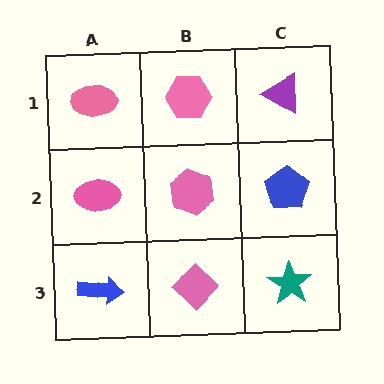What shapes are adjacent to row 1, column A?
A pink ellipse (row 2, column A), a pink hexagon (row 1, column B).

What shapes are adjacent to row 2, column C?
A purple triangle (row 1, column C), a teal star (row 3, column C), a pink hexagon (row 2, column B).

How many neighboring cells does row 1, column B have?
3.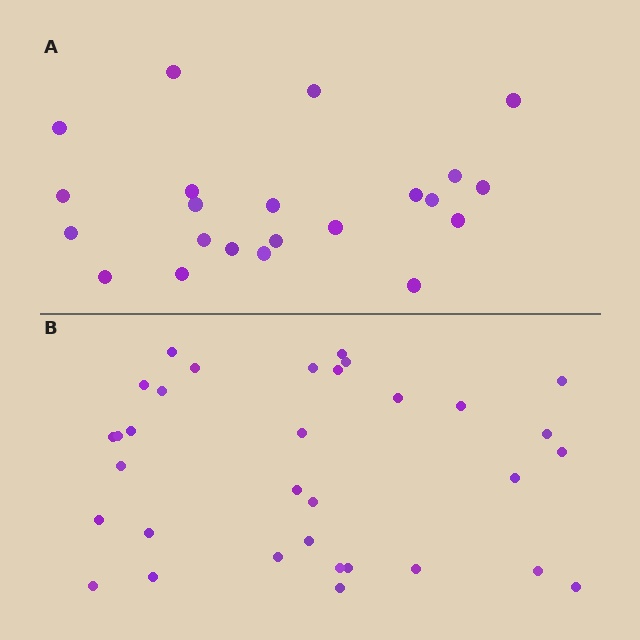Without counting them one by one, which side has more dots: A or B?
Region B (the bottom region) has more dots.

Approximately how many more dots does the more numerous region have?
Region B has roughly 12 or so more dots than region A.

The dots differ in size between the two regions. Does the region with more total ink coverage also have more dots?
No. Region A has more total ink coverage because its dots are larger, but region B actually contains more individual dots. Total area can be misleading — the number of items is what matters here.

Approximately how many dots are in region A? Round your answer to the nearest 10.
About 20 dots. (The exact count is 22, which rounds to 20.)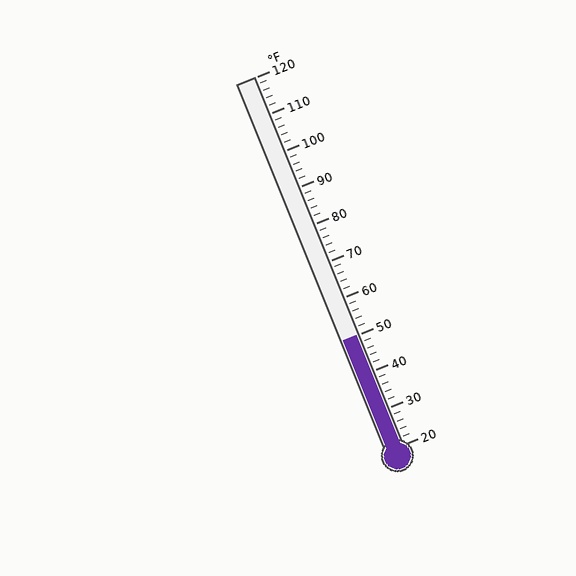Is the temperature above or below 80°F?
The temperature is below 80°F.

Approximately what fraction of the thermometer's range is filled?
The thermometer is filled to approximately 30% of its range.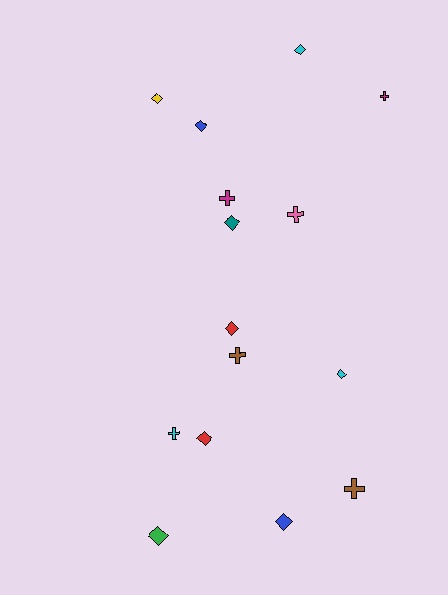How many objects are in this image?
There are 15 objects.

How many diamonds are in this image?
There are 9 diamonds.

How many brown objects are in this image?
There are 2 brown objects.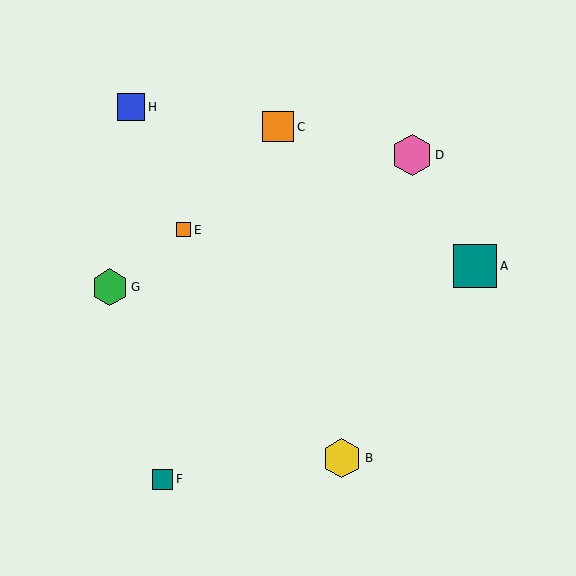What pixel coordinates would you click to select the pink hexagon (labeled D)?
Click at (412, 155) to select the pink hexagon D.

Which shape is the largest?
The teal square (labeled A) is the largest.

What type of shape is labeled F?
Shape F is a teal square.